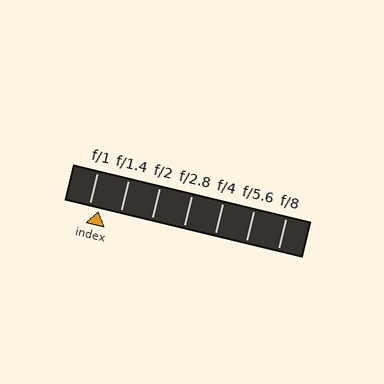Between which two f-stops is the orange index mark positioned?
The index mark is between f/1 and f/1.4.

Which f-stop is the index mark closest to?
The index mark is closest to f/1.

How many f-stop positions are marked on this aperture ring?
There are 7 f-stop positions marked.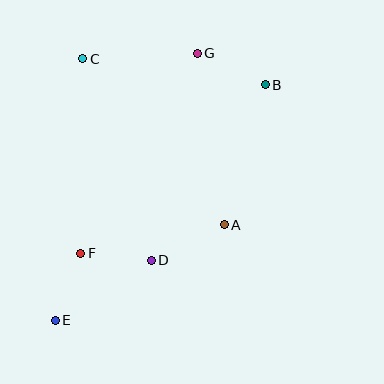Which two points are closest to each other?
Points D and F are closest to each other.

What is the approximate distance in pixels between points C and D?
The distance between C and D is approximately 213 pixels.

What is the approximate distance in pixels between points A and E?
The distance between A and E is approximately 194 pixels.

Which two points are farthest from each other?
Points B and E are farthest from each other.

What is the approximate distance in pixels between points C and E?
The distance between C and E is approximately 263 pixels.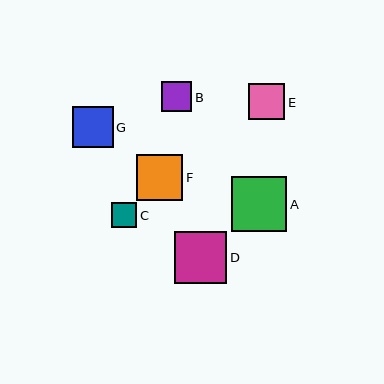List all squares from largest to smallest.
From largest to smallest: A, D, F, G, E, B, C.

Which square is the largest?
Square A is the largest with a size of approximately 55 pixels.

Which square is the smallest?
Square C is the smallest with a size of approximately 25 pixels.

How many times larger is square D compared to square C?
Square D is approximately 2.1 times the size of square C.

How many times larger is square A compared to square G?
Square A is approximately 1.3 times the size of square G.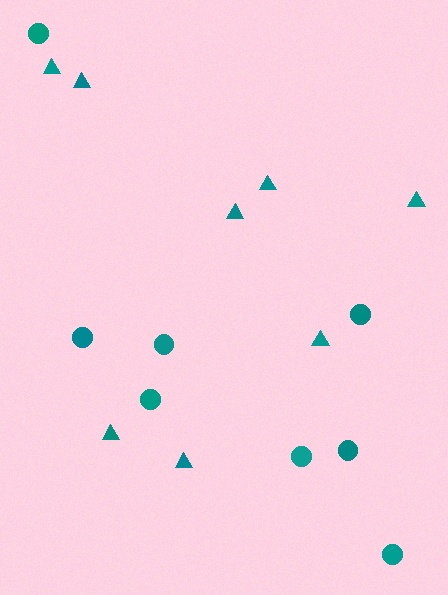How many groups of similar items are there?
There are 2 groups: one group of triangles (8) and one group of circles (8).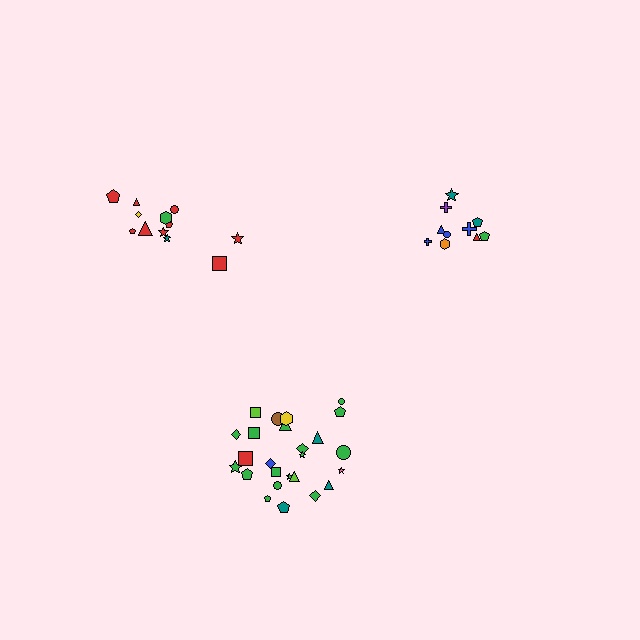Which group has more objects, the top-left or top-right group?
The top-left group.